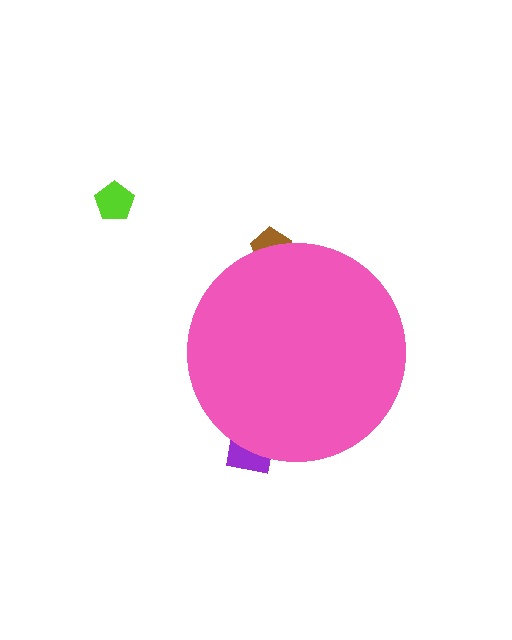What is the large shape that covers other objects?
A pink circle.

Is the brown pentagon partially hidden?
Yes, the brown pentagon is partially hidden behind the pink circle.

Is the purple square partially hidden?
Yes, the purple square is partially hidden behind the pink circle.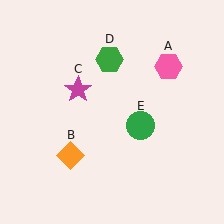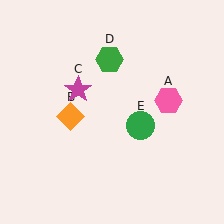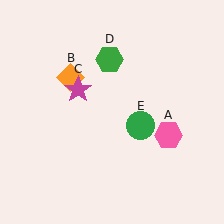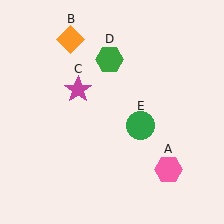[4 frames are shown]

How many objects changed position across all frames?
2 objects changed position: pink hexagon (object A), orange diamond (object B).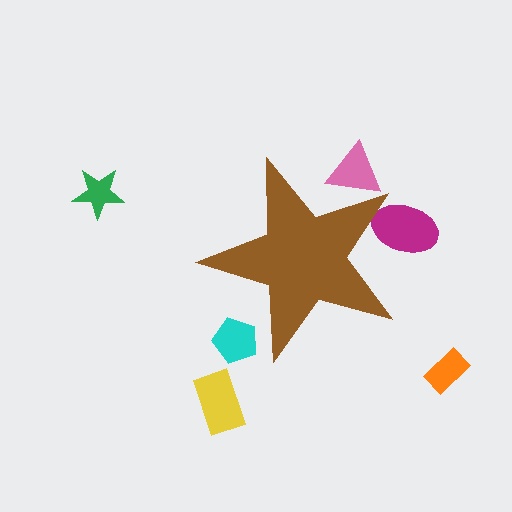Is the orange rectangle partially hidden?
No, the orange rectangle is fully visible.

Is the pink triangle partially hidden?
Yes, the pink triangle is partially hidden behind the brown star.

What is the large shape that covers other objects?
A brown star.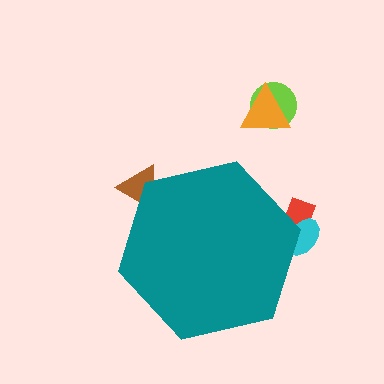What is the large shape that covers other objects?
A teal hexagon.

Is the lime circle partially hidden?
No, the lime circle is fully visible.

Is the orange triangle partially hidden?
No, the orange triangle is fully visible.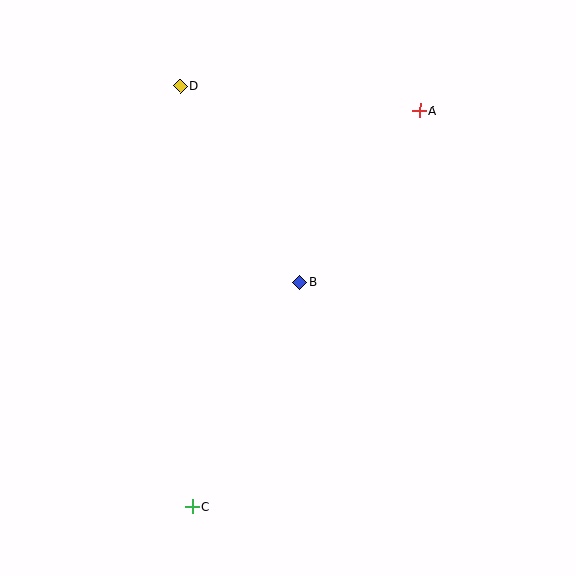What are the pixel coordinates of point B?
Point B is at (300, 282).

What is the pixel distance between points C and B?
The distance between C and B is 249 pixels.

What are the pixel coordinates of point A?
Point A is at (420, 110).